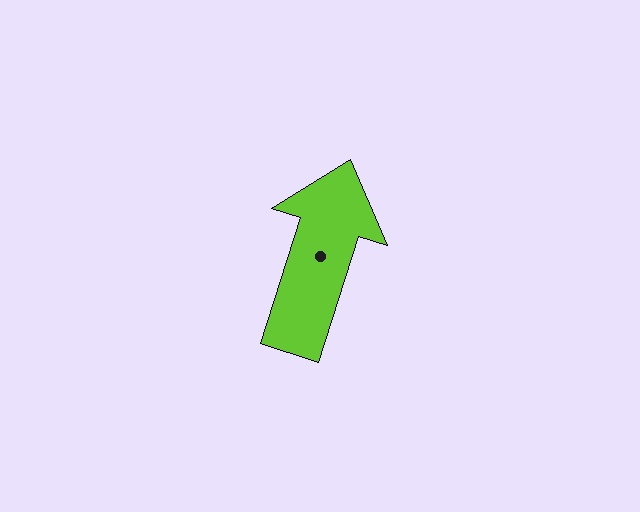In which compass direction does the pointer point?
North.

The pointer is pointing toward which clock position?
Roughly 1 o'clock.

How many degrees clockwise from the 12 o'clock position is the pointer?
Approximately 18 degrees.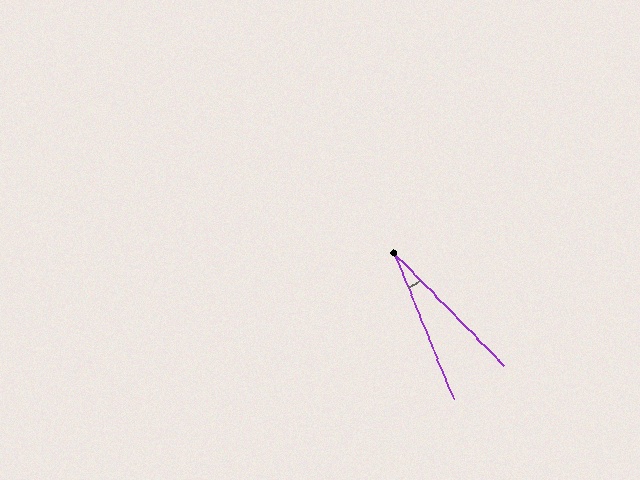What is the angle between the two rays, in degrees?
Approximately 22 degrees.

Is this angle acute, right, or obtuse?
It is acute.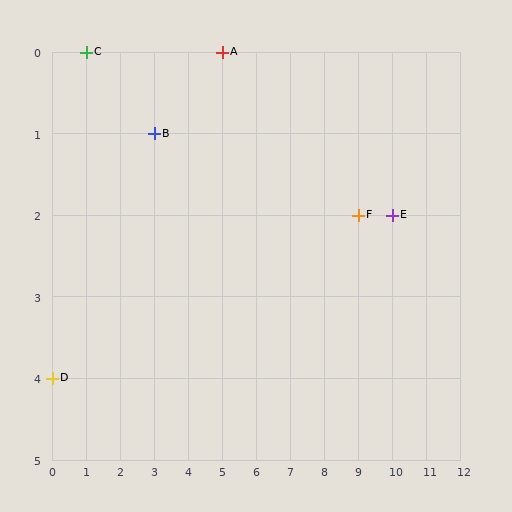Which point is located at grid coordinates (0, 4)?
Point D is at (0, 4).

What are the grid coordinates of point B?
Point B is at grid coordinates (3, 1).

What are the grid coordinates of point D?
Point D is at grid coordinates (0, 4).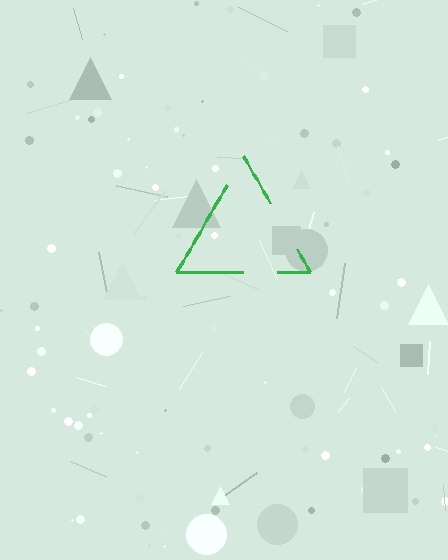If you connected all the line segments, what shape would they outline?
They would outline a triangle.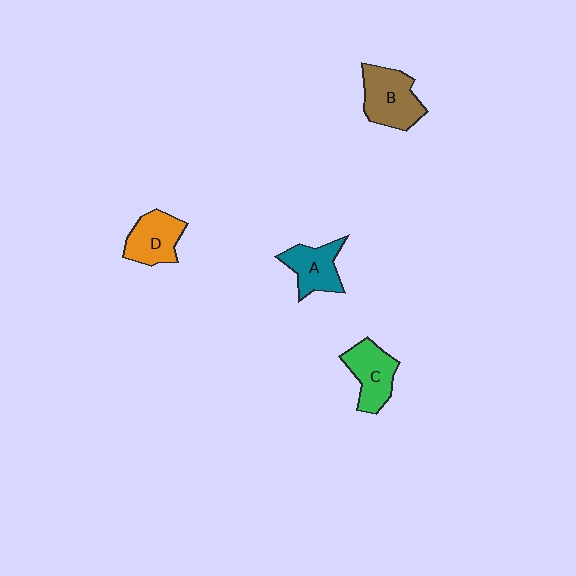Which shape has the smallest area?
Shape A (teal).